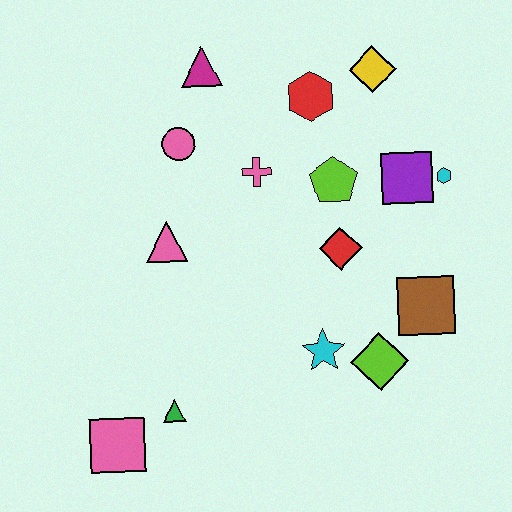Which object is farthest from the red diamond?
The pink square is farthest from the red diamond.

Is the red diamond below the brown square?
No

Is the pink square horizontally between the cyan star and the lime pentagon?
No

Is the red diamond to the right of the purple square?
No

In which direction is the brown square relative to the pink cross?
The brown square is to the right of the pink cross.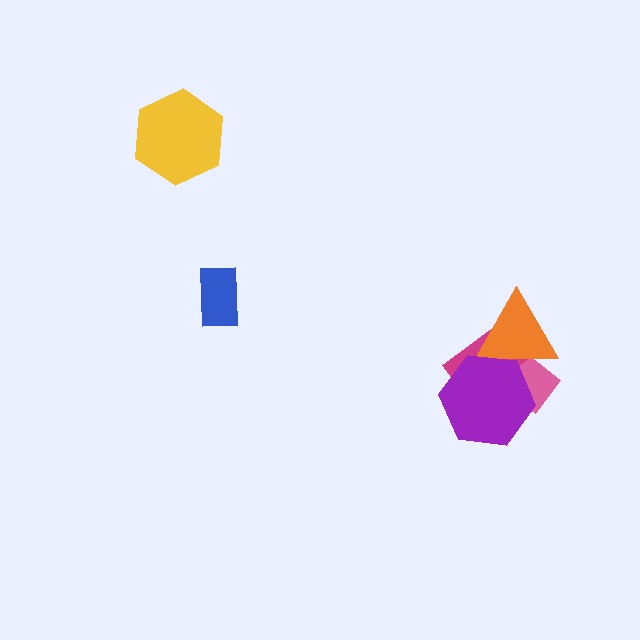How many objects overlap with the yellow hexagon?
0 objects overlap with the yellow hexagon.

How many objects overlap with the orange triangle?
3 objects overlap with the orange triangle.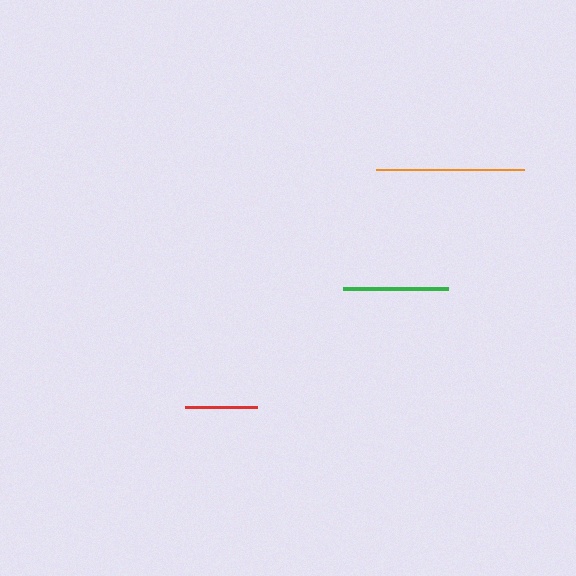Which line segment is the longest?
The orange line is the longest at approximately 149 pixels.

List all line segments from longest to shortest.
From longest to shortest: orange, green, red.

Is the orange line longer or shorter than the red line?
The orange line is longer than the red line.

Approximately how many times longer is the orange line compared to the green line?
The orange line is approximately 1.4 times the length of the green line.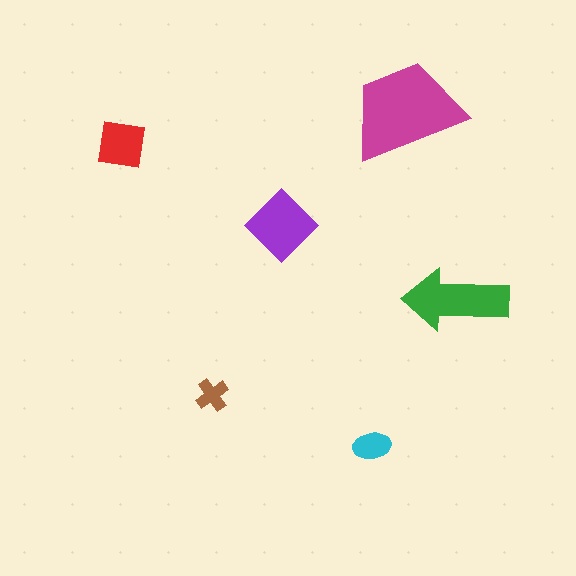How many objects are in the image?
There are 6 objects in the image.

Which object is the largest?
The magenta trapezoid.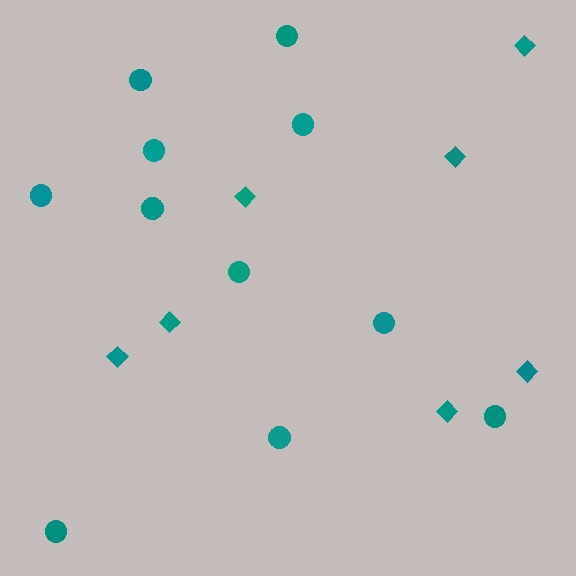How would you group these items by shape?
There are 2 groups: one group of circles (11) and one group of diamonds (7).